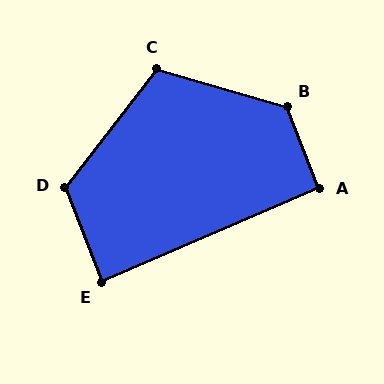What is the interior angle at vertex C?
Approximately 112 degrees (obtuse).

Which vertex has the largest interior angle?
B, at approximately 128 degrees.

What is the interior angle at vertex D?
Approximately 120 degrees (obtuse).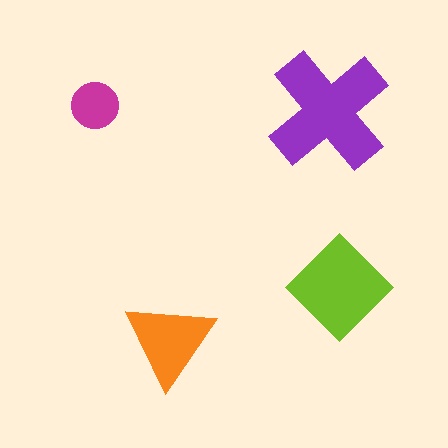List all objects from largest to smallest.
The purple cross, the lime diamond, the orange triangle, the magenta circle.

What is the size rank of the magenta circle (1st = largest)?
4th.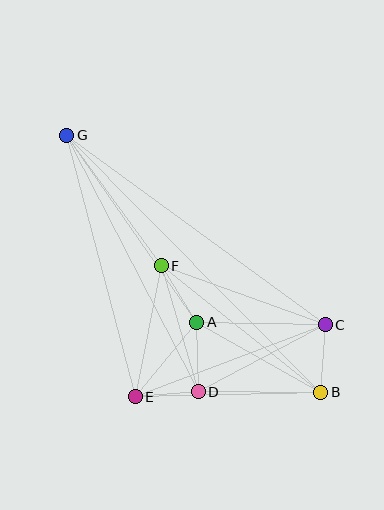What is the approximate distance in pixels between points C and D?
The distance between C and D is approximately 143 pixels.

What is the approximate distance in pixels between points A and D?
The distance between A and D is approximately 70 pixels.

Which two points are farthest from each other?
Points B and G are farthest from each other.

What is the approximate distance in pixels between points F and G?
The distance between F and G is approximately 161 pixels.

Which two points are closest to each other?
Points D and E are closest to each other.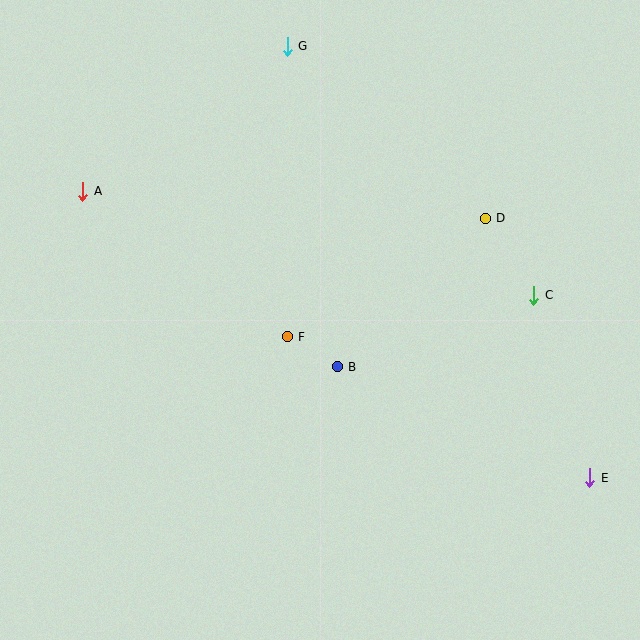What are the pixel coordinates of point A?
Point A is at (83, 191).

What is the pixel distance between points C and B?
The distance between C and B is 209 pixels.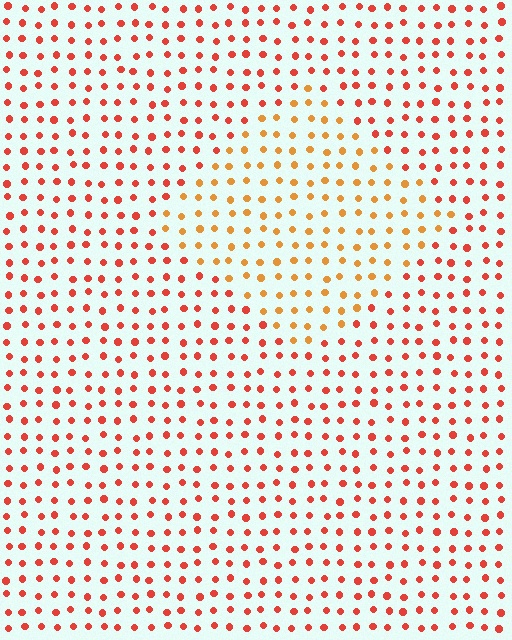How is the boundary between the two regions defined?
The boundary is defined purely by a slight shift in hue (about 30 degrees). Spacing, size, and orientation are identical on both sides.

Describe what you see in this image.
The image is filled with small red elements in a uniform arrangement. A diamond-shaped region is visible where the elements are tinted to a slightly different hue, forming a subtle color boundary.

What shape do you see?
I see a diamond.